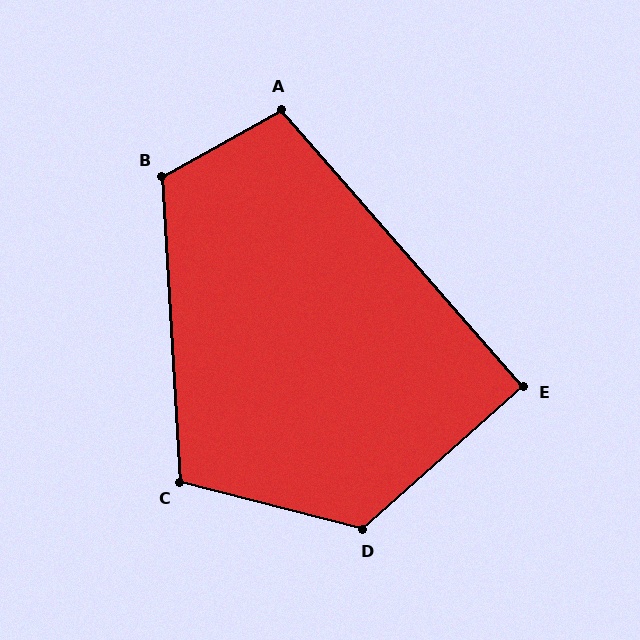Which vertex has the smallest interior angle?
E, at approximately 91 degrees.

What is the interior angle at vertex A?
Approximately 102 degrees (obtuse).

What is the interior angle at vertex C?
Approximately 108 degrees (obtuse).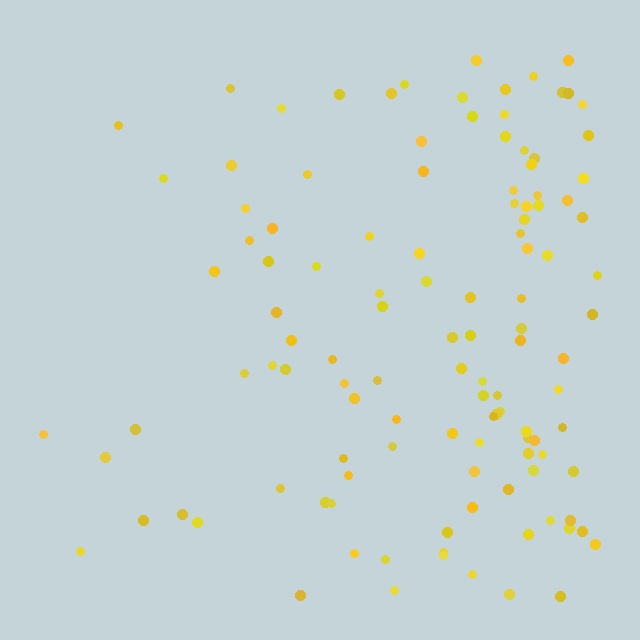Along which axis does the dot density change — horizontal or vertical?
Horizontal.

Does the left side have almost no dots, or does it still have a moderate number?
Still a moderate number, just noticeably fewer than the right.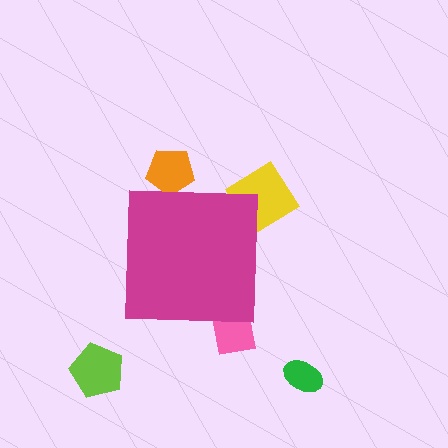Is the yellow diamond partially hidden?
Yes, the yellow diamond is partially hidden behind the magenta square.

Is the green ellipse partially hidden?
No, the green ellipse is fully visible.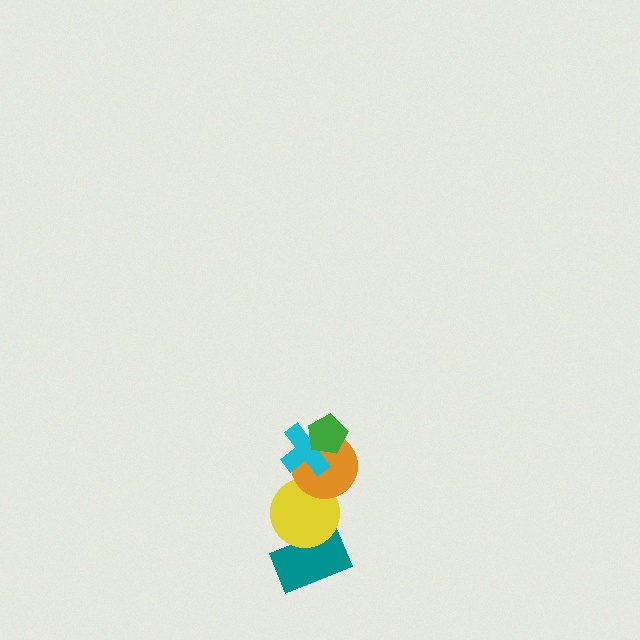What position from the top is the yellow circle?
The yellow circle is 4th from the top.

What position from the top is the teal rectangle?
The teal rectangle is 5th from the top.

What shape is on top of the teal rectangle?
The yellow circle is on top of the teal rectangle.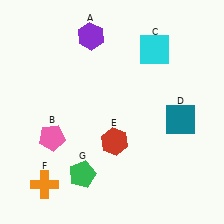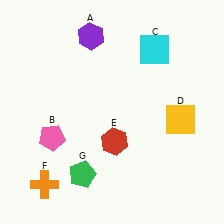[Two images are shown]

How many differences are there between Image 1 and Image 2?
There is 1 difference between the two images.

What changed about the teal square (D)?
In Image 1, D is teal. In Image 2, it changed to yellow.